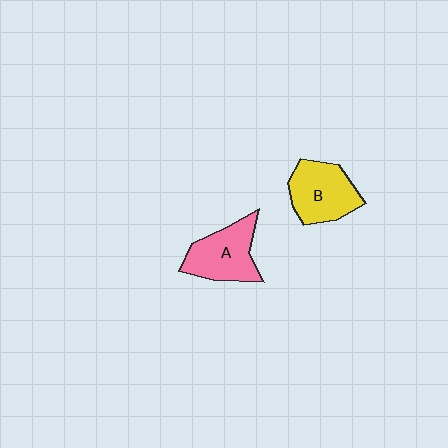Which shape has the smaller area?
Shape A (pink).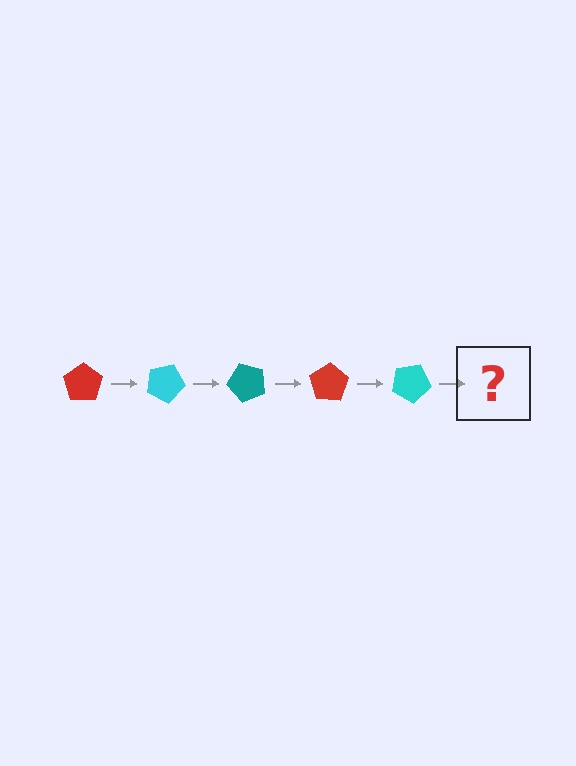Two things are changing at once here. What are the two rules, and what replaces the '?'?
The two rules are that it rotates 25 degrees each step and the color cycles through red, cyan, and teal. The '?' should be a teal pentagon, rotated 125 degrees from the start.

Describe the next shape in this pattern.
It should be a teal pentagon, rotated 125 degrees from the start.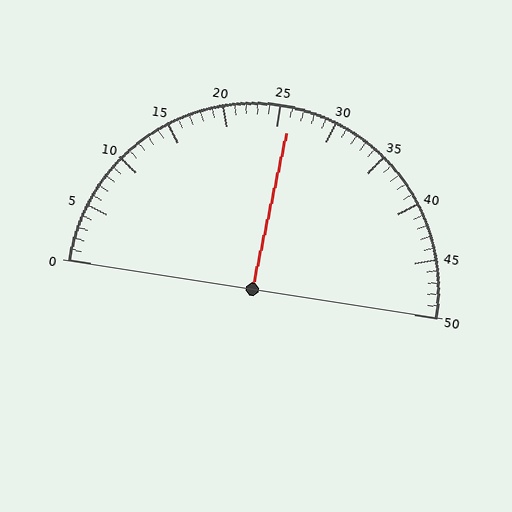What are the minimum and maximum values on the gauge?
The gauge ranges from 0 to 50.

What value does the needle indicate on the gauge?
The needle indicates approximately 26.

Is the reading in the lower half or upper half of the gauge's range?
The reading is in the upper half of the range (0 to 50).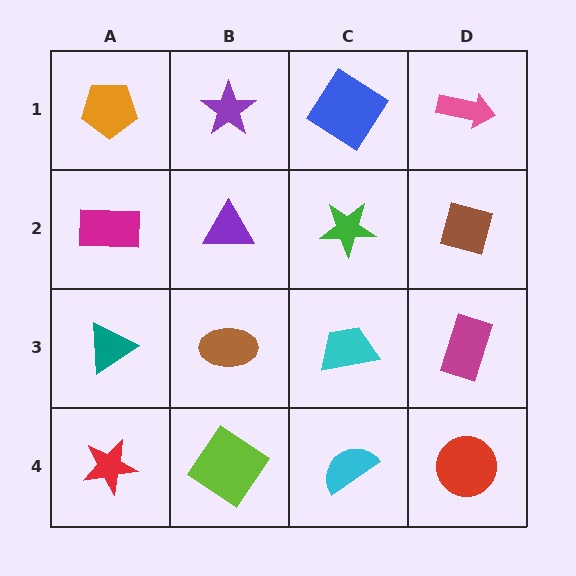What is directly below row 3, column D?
A red circle.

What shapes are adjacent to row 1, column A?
A magenta rectangle (row 2, column A), a purple star (row 1, column B).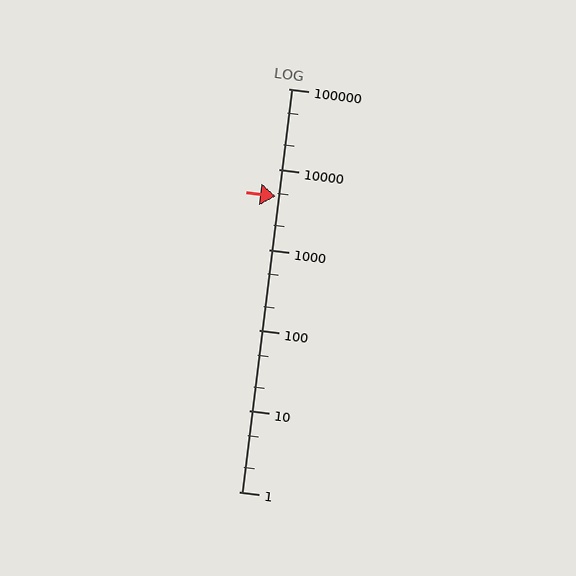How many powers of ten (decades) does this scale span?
The scale spans 5 decades, from 1 to 100000.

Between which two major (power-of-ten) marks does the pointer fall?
The pointer is between 1000 and 10000.